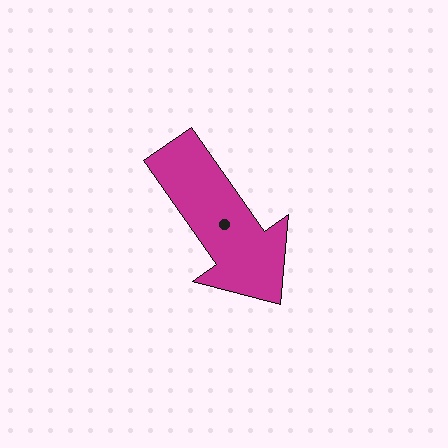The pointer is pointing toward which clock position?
Roughly 5 o'clock.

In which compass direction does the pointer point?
Southeast.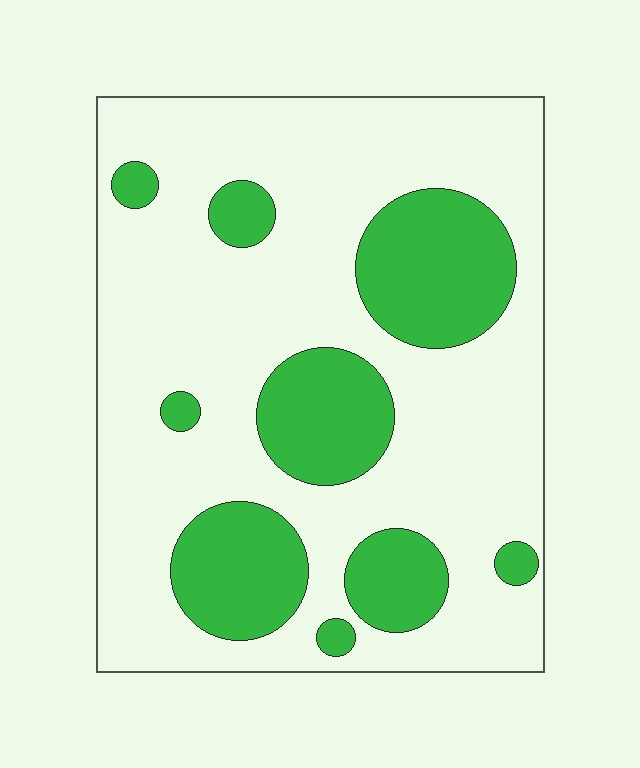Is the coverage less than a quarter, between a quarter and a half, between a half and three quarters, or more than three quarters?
Between a quarter and a half.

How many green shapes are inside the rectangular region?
9.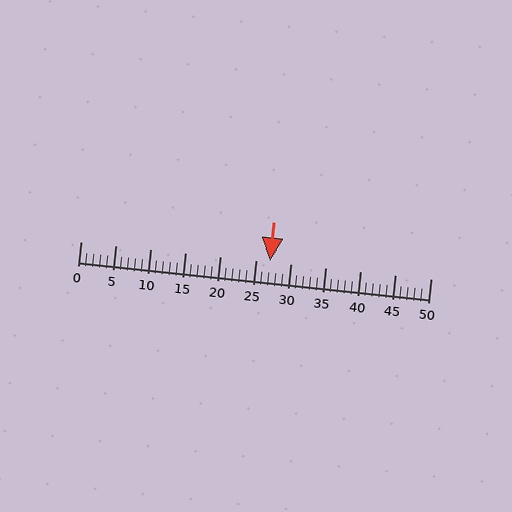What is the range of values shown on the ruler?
The ruler shows values from 0 to 50.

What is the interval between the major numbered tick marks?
The major tick marks are spaced 5 units apart.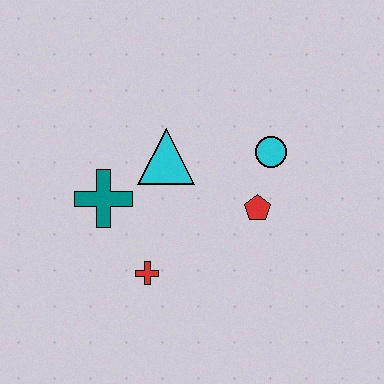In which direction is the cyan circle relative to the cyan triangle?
The cyan circle is to the right of the cyan triangle.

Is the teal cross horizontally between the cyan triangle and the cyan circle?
No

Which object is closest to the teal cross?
The cyan triangle is closest to the teal cross.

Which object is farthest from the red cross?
The cyan circle is farthest from the red cross.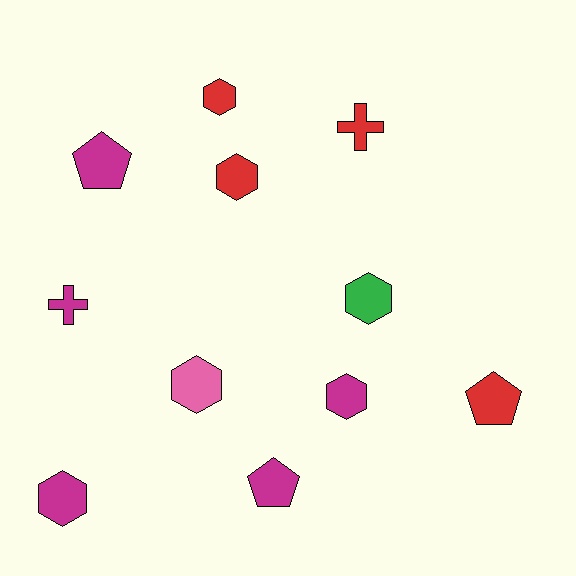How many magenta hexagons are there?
There are 2 magenta hexagons.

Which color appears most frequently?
Magenta, with 5 objects.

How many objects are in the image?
There are 11 objects.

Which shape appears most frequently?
Hexagon, with 6 objects.